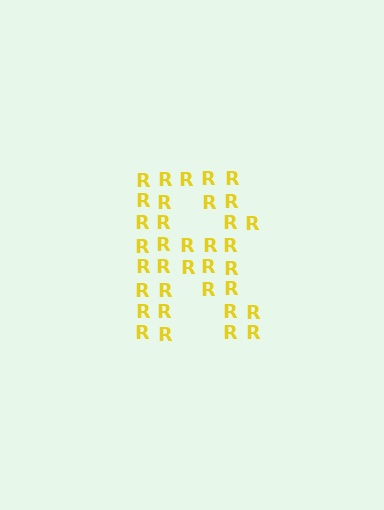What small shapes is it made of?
It is made of small letter R's.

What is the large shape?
The large shape is the letter R.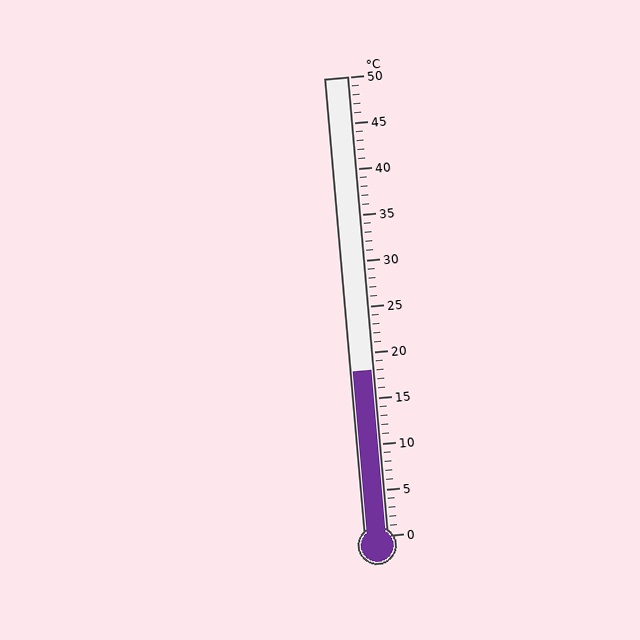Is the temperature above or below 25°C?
The temperature is below 25°C.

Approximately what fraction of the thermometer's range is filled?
The thermometer is filled to approximately 35% of its range.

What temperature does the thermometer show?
The thermometer shows approximately 18°C.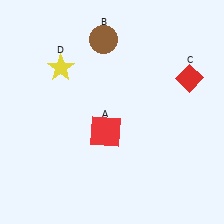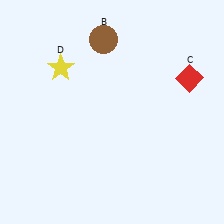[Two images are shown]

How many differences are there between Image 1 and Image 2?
There is 1 difference between the two images.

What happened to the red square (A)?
The red square (A) was removed in Image 2. It was in the bottom-left area of Image 1.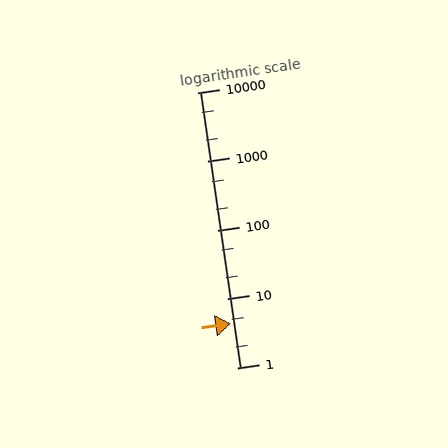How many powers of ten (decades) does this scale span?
The scale spans 4 decades, from 1 to 10000.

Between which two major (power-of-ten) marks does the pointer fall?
The pointer is between 1 and 10.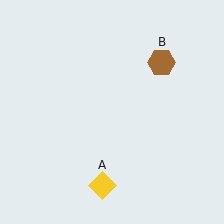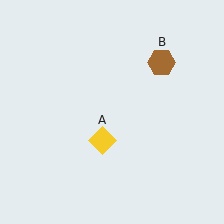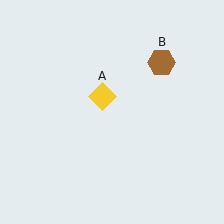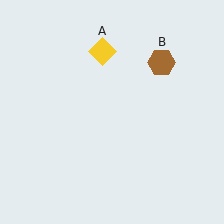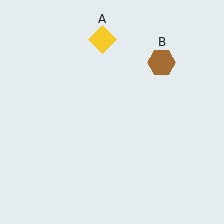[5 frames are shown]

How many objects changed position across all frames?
1 object changed position: yellow diamond (object A).